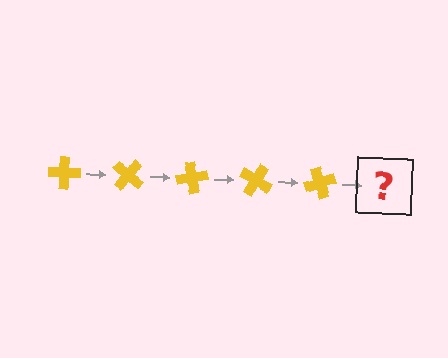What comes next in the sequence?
The next element should be a yellow cross rotated 200 degrees.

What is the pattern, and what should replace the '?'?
The pattern is that the cross rotates 40 degrees each step. The '?' should be a yellow cross rotated 200 degrees.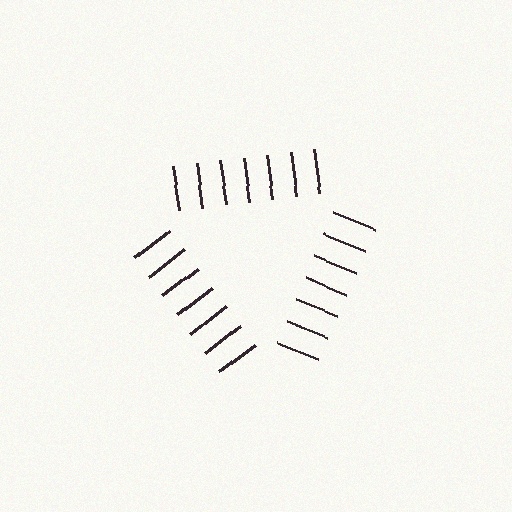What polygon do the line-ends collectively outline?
An illusory triangle — the line segments terminate on its edges but no continuous stroke is drawn.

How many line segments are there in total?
21 — 7 along each of the 3 edges.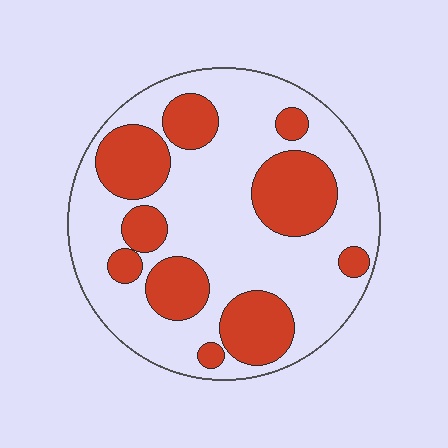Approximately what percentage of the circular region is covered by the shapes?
Approximately 35%.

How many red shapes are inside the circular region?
10.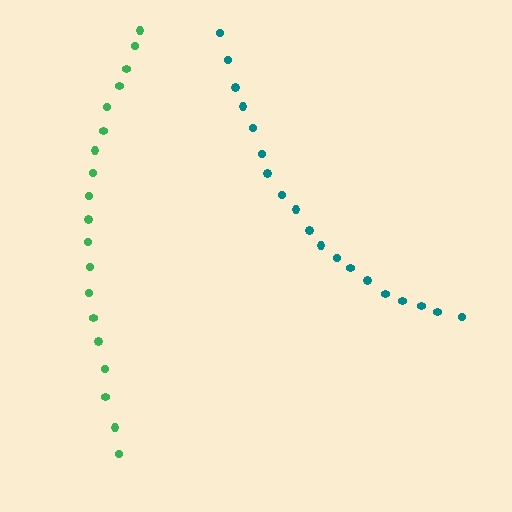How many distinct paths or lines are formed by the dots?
There are 2 distinct paths.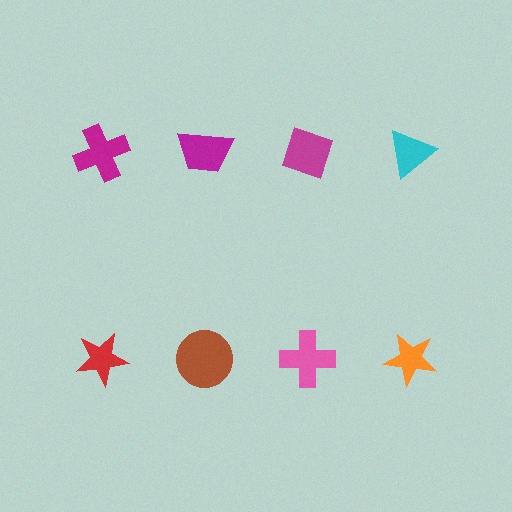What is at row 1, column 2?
A magenta trapezoid.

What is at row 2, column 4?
An orange star.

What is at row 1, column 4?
A cyan triangle.